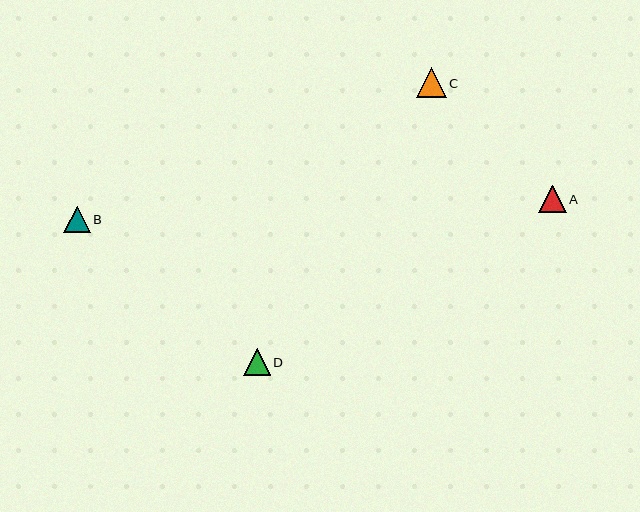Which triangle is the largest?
Triangle C is the largest with a size of approximately 30 pixels.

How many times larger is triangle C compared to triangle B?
Triangle C is approximately 1.1 times the size of triangle B.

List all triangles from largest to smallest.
From largest to smallest: C, A, D, B.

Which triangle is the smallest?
Triangle B is the smallest with a size of approximately 26 pixels.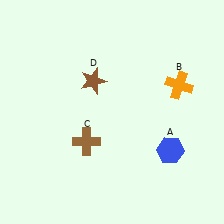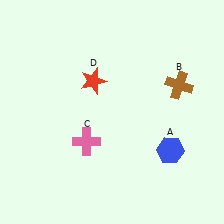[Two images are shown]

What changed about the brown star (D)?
In Image 1, D is brown. In Image 2, it changed to red.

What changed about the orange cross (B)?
In Image 1, B is orange. In Image 2, it changed to brown.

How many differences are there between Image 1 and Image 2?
There are 3 differences between the two images.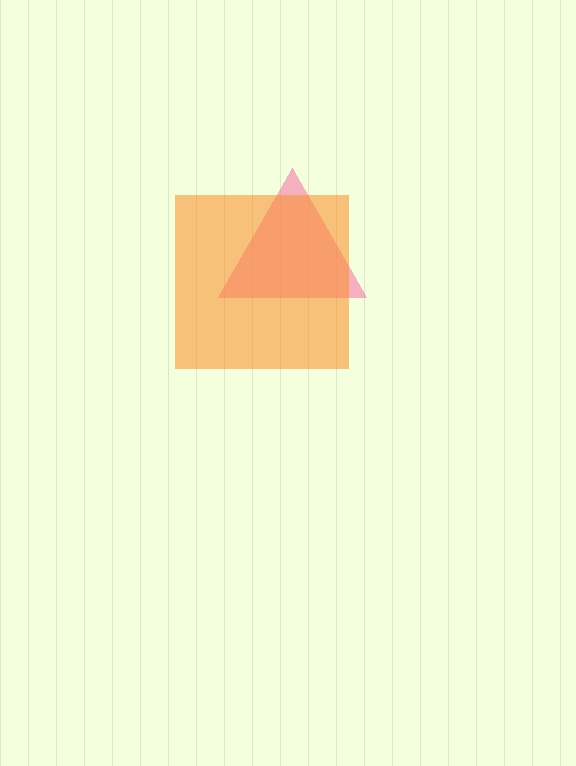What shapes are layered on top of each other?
The layered shapes are: a pink triangle, an orange square.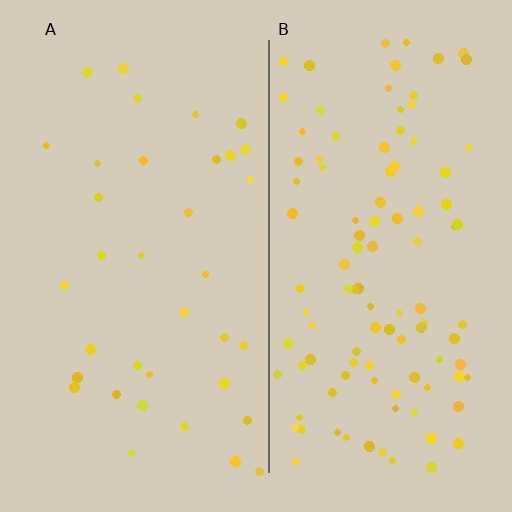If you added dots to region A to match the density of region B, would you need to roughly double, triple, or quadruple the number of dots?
Approximately triple.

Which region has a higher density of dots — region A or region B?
B (the right).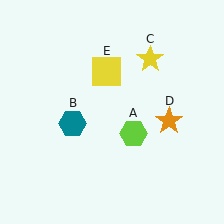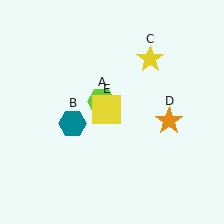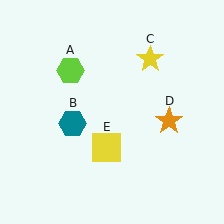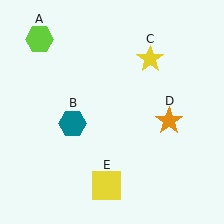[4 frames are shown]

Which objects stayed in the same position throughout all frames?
Teal hexagon (object B) and yellow star (object C) and orange star (object D) remained stationary.